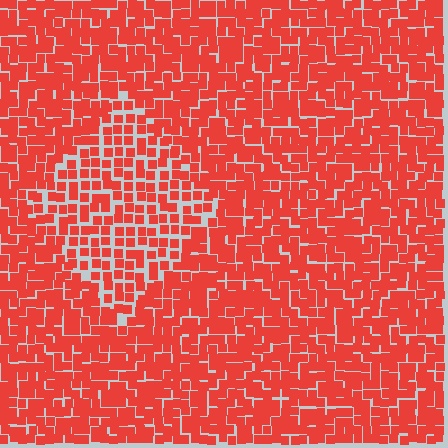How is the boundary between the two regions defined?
The boundary is defined by a change in element density (approximately 1.5x ratio). All elements are the same color, size, and shape.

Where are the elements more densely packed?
The elements are more densely packed outside the diamond boundary.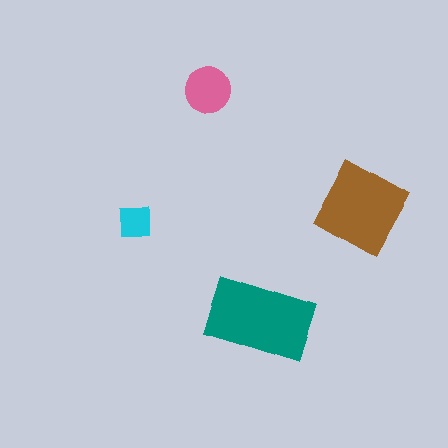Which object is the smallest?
The cyan square.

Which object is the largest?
The teal rectangle.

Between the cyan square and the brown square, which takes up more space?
The brown square.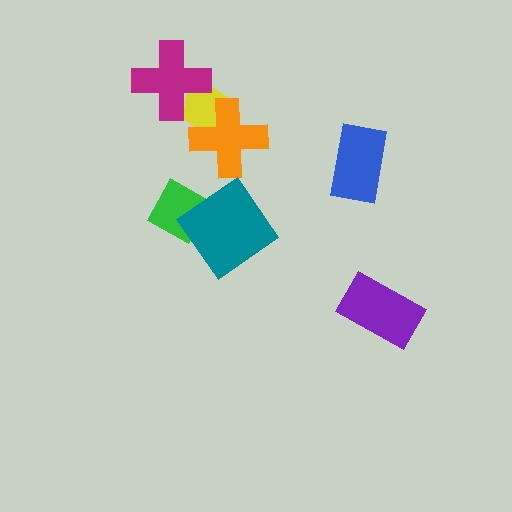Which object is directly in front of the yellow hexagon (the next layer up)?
The magenta cross is directly in front of the yellow hexagon.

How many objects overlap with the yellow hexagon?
2 objects overlap with the yellow hexagon.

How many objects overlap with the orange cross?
1 object overlaps with the orange cross.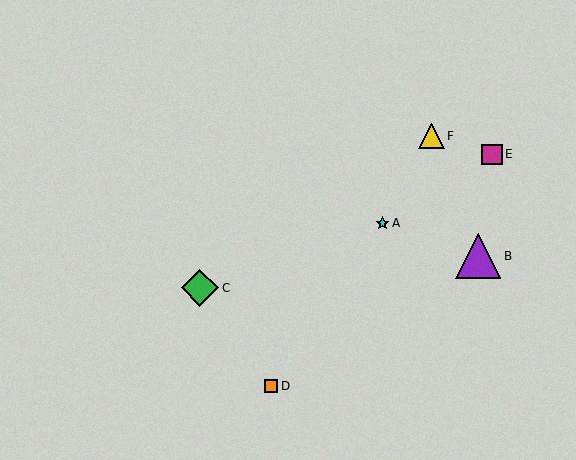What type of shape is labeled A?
Shape A is a cyan star.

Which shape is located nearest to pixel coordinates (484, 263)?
The purple triangle (labeled B) at (478, 256) is nearest to that location.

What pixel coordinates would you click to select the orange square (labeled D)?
Click at (271, 386) to select the orange square D.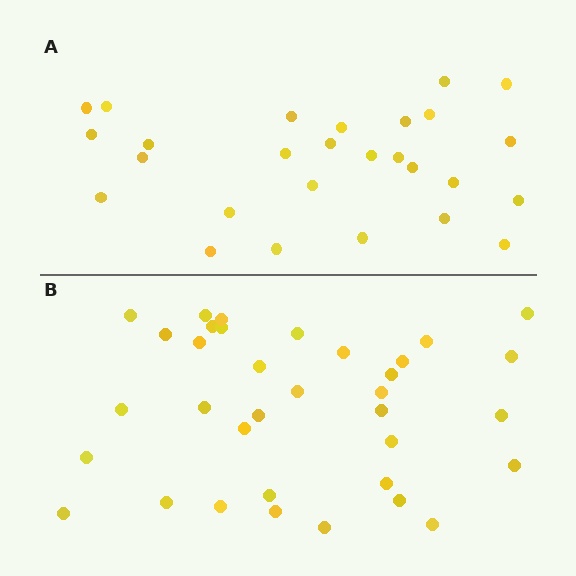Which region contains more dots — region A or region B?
Region B (the bottom region) has more dots.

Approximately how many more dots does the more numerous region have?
Region B has roughly 8 or so more dots than region A.